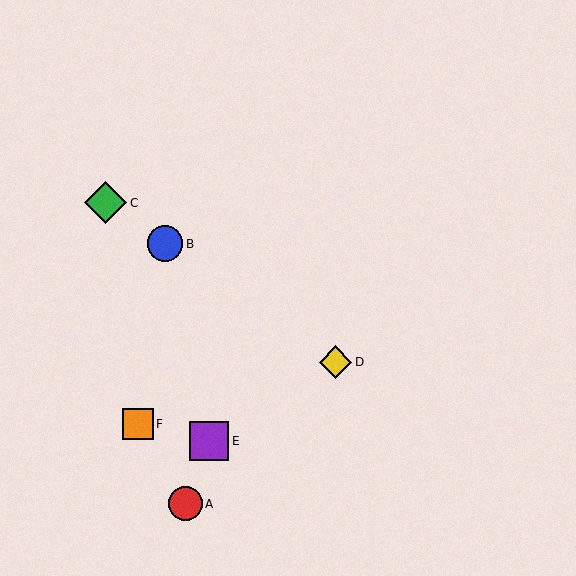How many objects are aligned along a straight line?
3 objects (B, C, D) are aligned along a straight line.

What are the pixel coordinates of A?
Object A is at (185, 504).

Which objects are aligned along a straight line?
Objects B, C, D are aligned along a straight line.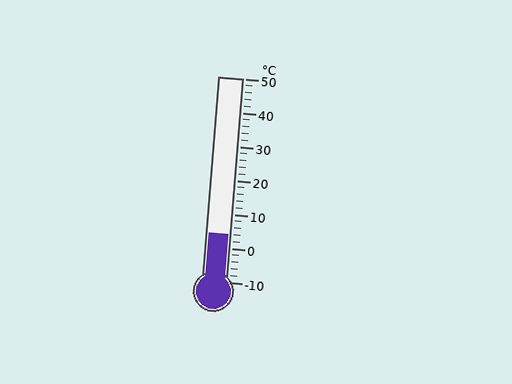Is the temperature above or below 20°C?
The temperature is below 20°C.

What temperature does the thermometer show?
The thermometer shows approximately 4°C.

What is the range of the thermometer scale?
The thermometer scale ranges from -10°C to 50°C.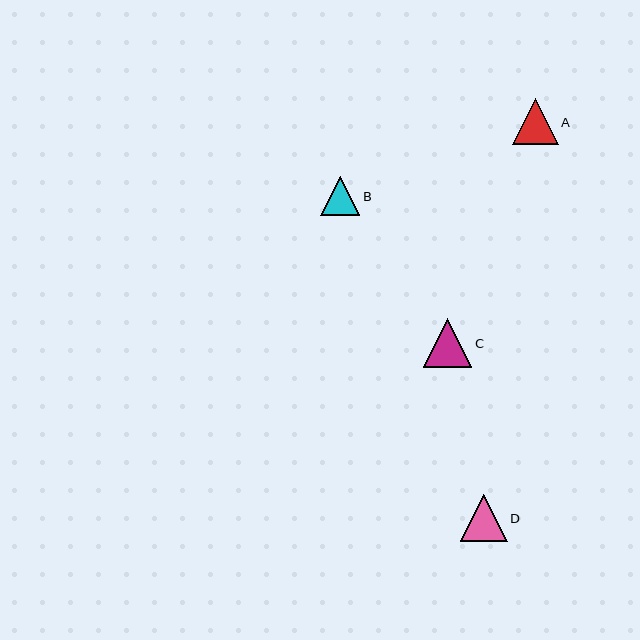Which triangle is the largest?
Triangle C is the largest with a size of approximately 49 pixels.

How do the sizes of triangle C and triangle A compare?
Triangle C and triangle A are approximately the same size.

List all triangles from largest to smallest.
From largest to smallest: C, D, A, B.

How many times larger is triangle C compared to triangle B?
Triangle C is approximately 1.3 times the size of triangle B.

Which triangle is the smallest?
Triangle B is the smallest with a size of approximately 39 pixels.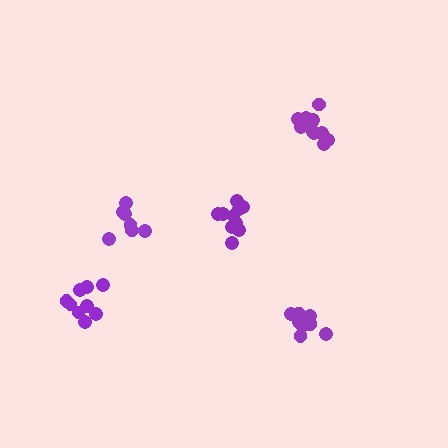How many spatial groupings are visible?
There are 5 spatial groupings.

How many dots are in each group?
Group 1: 11 dots, Group 2: 9 dots, Group 3: 7 dots, Group 4: 13 dots, Group 5: 10 dots (50 total).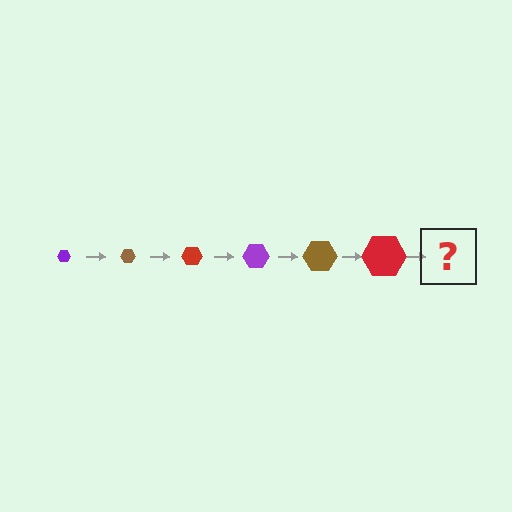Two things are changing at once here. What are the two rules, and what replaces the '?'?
The two rules are that the hexagon grows larger each step and the color cycles through purple, brown, and red. The '?' should be a purple hexagon, larger than the previous one.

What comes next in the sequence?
The next element should be a purple hexagon, larger than the previous one.